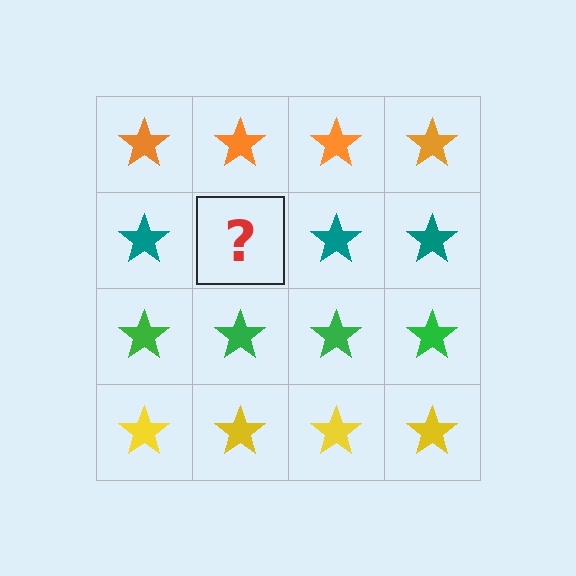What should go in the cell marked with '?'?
The missing cell should contain a teal star.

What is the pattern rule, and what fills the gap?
The rule is that each row has a consistent color. The gap should be filled with a teal star.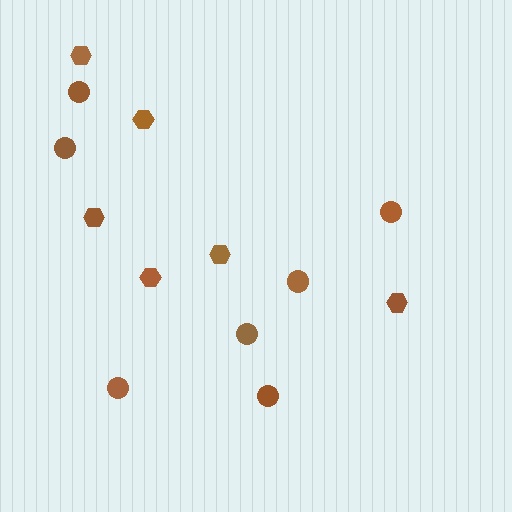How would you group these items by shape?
There are 2 groups: one group of hexagons (6) and one group of circles (7).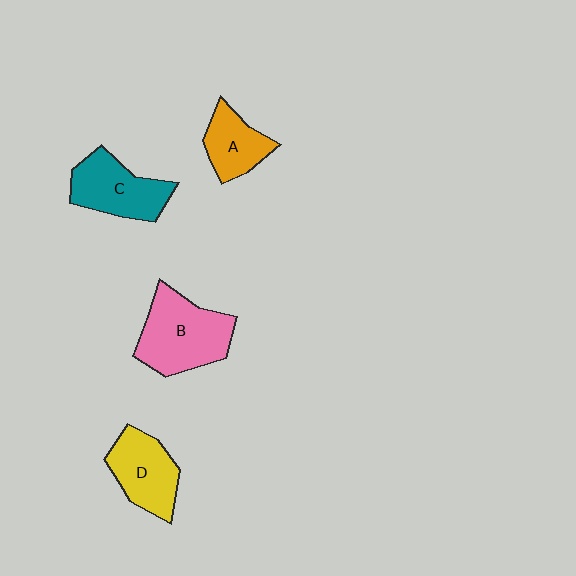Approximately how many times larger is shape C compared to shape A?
Approximately 1.4 times.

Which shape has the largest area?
Shape B (pink).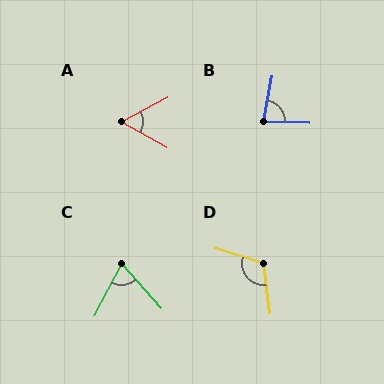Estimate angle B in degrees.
Approximately 82 degrees.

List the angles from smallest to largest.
A (57°), C (69°), B (82°), D (116°).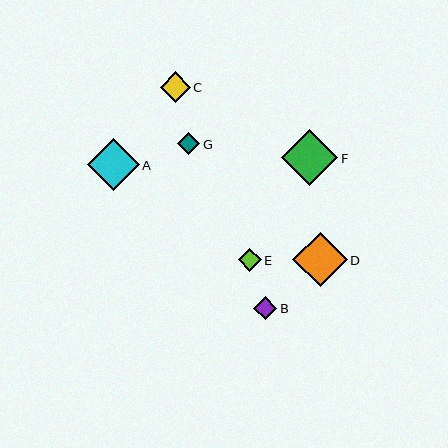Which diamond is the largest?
Diamond F is the largest with a size of approximately 57 pixels.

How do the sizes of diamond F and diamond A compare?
Diamond F and diamond A are approximately the same size.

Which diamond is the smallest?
Diamond G is the smallest with a size of approximately 22 pixels.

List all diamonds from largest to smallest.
From largest to smallest: F, D, A, C, B, E, G.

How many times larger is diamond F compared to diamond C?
Diamond F is approximately 1.9 times the size of diamond C.